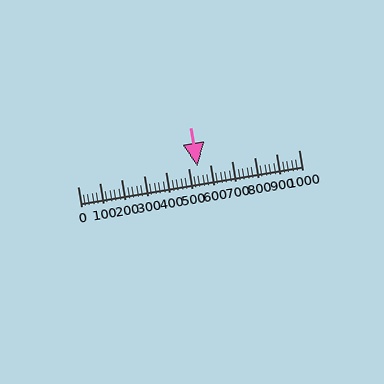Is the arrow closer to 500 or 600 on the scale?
The arrow is closer to 500.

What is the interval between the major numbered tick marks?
The major tick marks are spaced 100 units apart.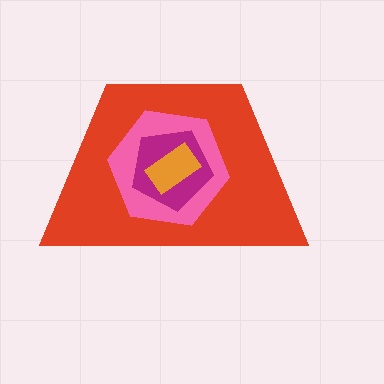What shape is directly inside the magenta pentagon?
The orange rectangle.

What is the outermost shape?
The red trapezoid.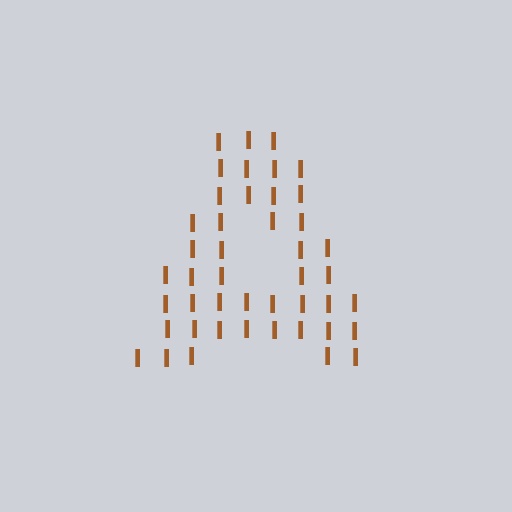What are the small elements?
The small elements are letter I's.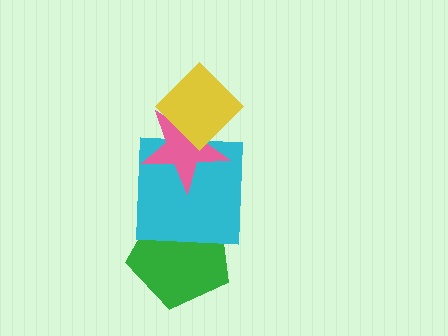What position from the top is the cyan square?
The cyan square is 3rd from the top.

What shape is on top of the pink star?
The yellow diamond is on top of the pink star.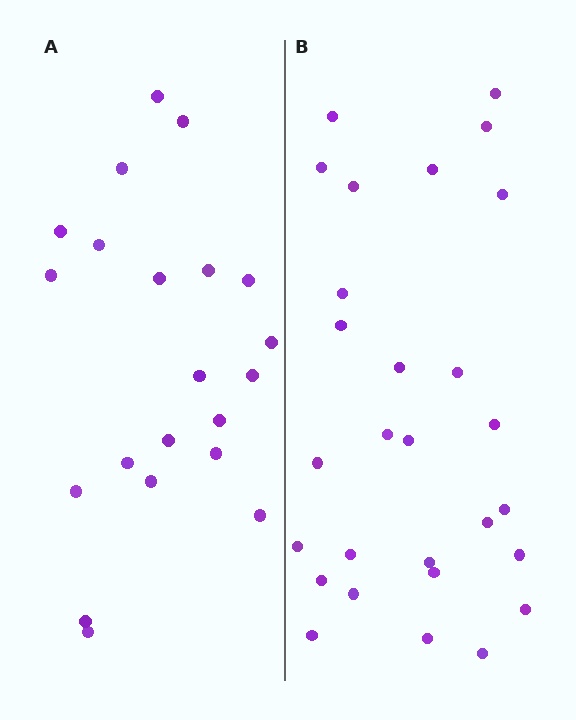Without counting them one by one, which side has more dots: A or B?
Region B (the right region) has more dots.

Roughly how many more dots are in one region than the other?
Region B has roughly 8 or so more dots than region A.